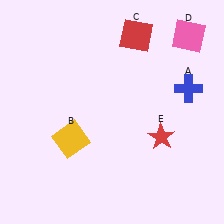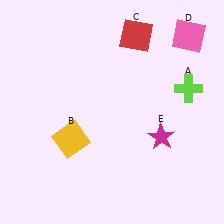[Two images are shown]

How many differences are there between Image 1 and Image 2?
There are 2 differences between the two images.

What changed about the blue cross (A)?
In Image 1, A is blue. In Image 2, it changed to lime.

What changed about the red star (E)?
In Image 1, E is red. In Image 2, it changed to magenta.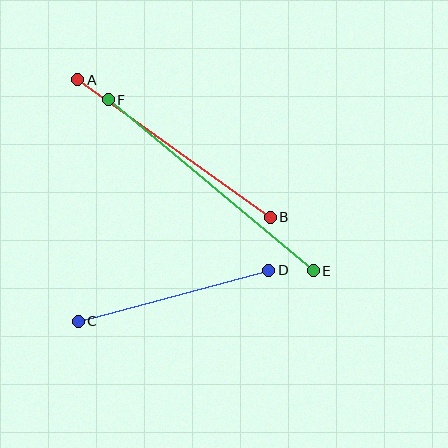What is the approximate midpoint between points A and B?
The midpoint is at approximately (174, 149) pixels.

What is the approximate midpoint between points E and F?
The midpoint is at approximately (211, 185) pixels.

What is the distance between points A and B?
The distance is approximately 237 pixels.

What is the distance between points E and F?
The distance is approximately 267 pixels.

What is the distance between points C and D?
The distance is approximately 197 pixels.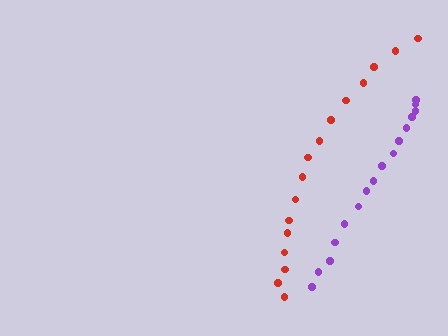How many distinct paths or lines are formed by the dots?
There are 2 distinct paths.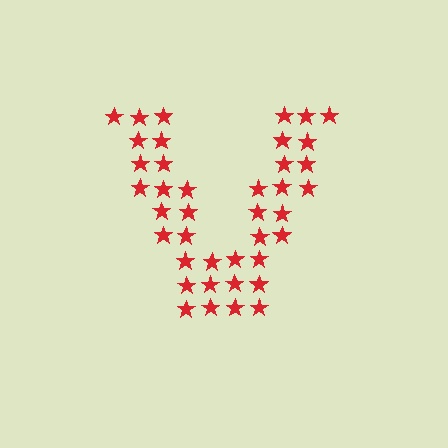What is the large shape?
The large shape is the letter V.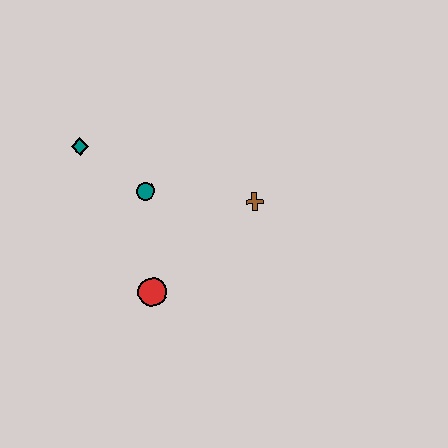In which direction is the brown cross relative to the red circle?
The brown cross is to the right of the red circle.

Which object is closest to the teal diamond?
The teal circle is closest to the teal diamond.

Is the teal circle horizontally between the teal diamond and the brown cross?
Yes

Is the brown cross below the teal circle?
Yes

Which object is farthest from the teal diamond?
The brown cross is farthest from the teal diamond.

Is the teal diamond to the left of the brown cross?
Yes